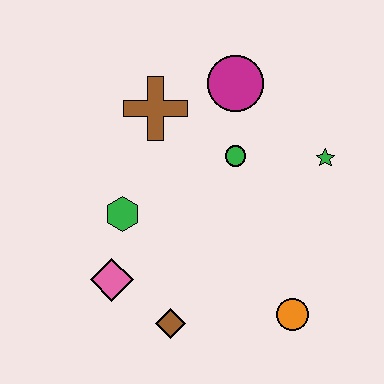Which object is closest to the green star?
The green circle is closest to the green star.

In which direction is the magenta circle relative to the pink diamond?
The magenta circle is above the pink diamond.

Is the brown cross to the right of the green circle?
No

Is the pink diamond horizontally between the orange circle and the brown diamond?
No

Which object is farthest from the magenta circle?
The brown diamond is farthest from the magenta circle.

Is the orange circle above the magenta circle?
No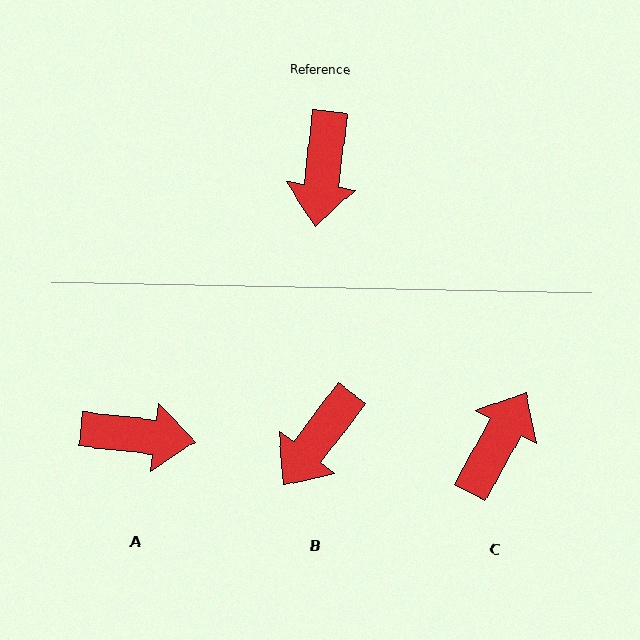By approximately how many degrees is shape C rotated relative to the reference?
Approximately 158 degrees counter-clockwise.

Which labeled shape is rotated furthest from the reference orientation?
C, about 158 degrees away.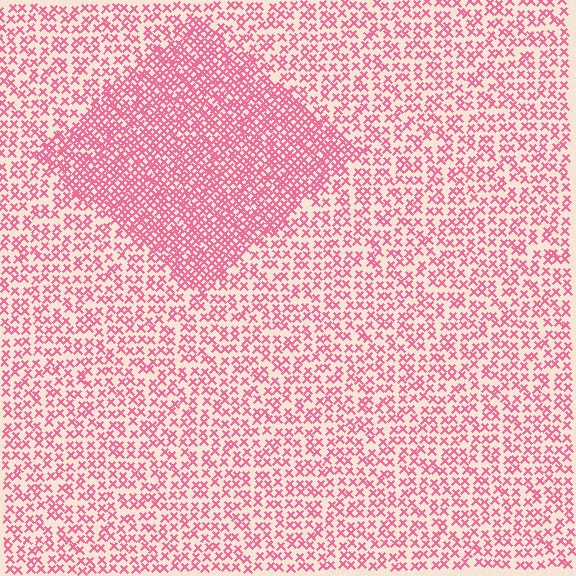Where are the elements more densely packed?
The elements are more densely packed inside the diamond boundary.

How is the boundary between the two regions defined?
The boundary is defined by a change in element density (approximately 2.0x ratio). All elements are the same color, size, and shape.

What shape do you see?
I see a diamond.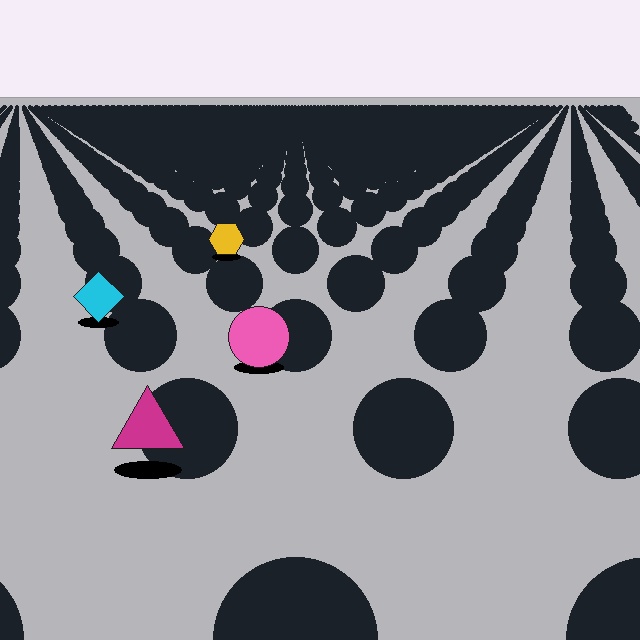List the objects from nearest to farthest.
From nearest to farthest: the magenta triangle, the pink circle, the cyan diamond, the yellow hexagon.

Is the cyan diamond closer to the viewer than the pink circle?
No. The pink circle is closer — you can tell from the texture gradient: the ground texture is coarser near it.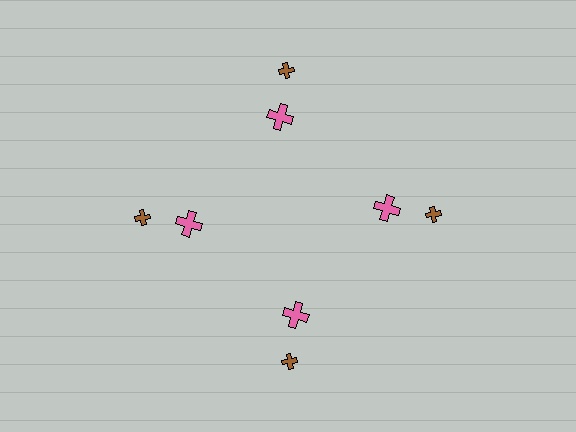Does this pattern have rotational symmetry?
Yes, this pattern has 4-fold rotational symmetry. It looks the same after rotating 90 degrees around the center.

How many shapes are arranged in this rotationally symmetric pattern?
There are 8 shapes, arranged in 4 groups of 2.